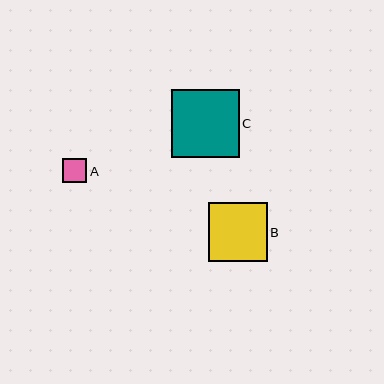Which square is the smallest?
Square A is the smallest with a size of approximately 24 pixels.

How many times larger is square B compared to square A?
Square B is approximately 2.4 times the size of square A.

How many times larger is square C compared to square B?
Square C is approximately 1.2 times the size of square B.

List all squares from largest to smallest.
From largest to smallest: C, B, A.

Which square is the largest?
Square C is the largest with a size of approximately 68 pixels.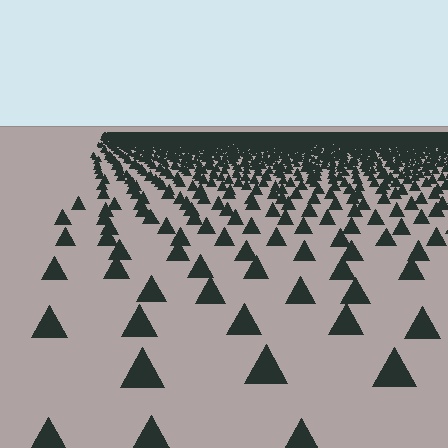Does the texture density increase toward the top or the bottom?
Density increases toward the top.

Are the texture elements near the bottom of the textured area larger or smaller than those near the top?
Larger. Near the bottom, elements are closer to the viewer and appear at a bigger on-screen size.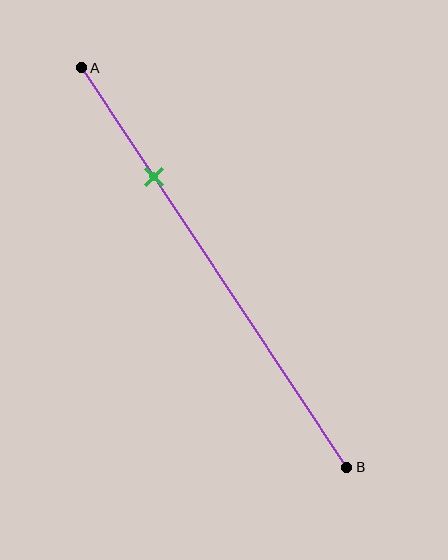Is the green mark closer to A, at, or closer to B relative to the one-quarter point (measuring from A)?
The green mark is approximately at the one-quarter point of segment AB.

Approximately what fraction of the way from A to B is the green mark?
The green mark is approximately 25% of the way from A to B.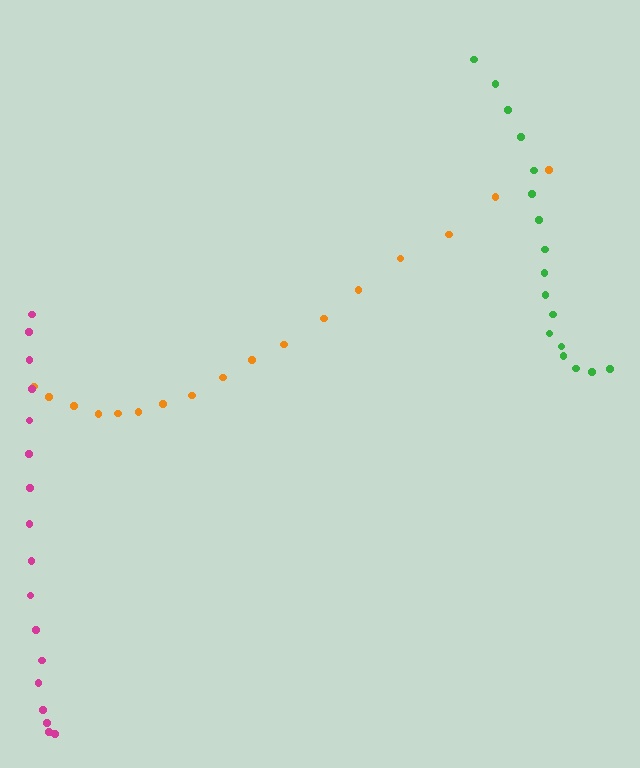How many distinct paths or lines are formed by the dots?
There are 3 distinct paths.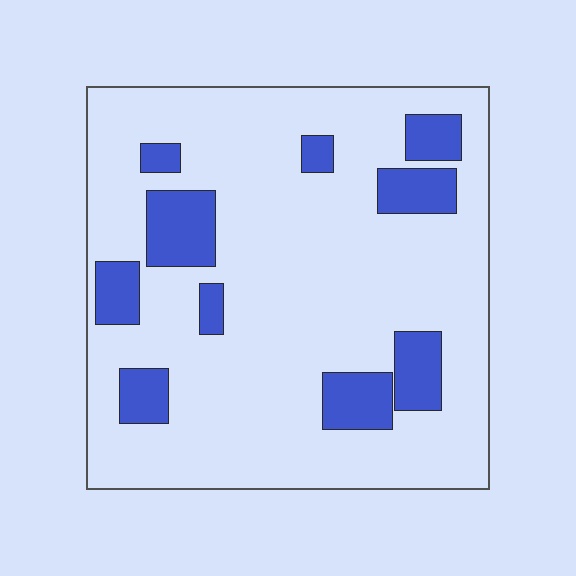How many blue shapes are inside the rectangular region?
10.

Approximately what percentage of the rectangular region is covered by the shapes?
Approximately 20%.